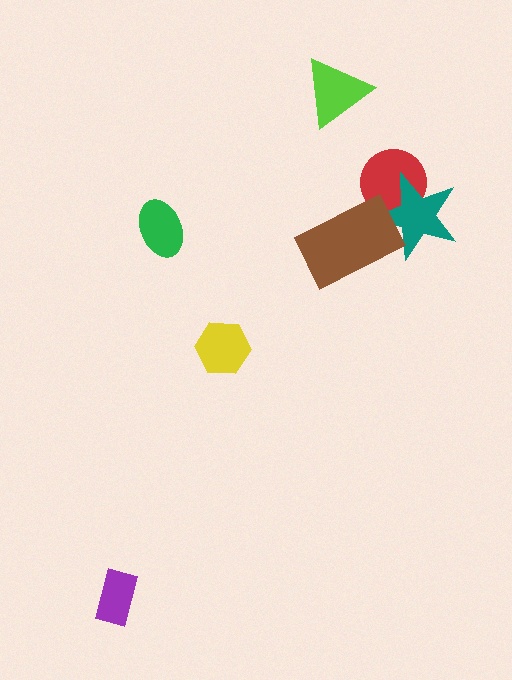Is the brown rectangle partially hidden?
No, no other shape covers it.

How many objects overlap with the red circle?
1 object overlaps with the red circle.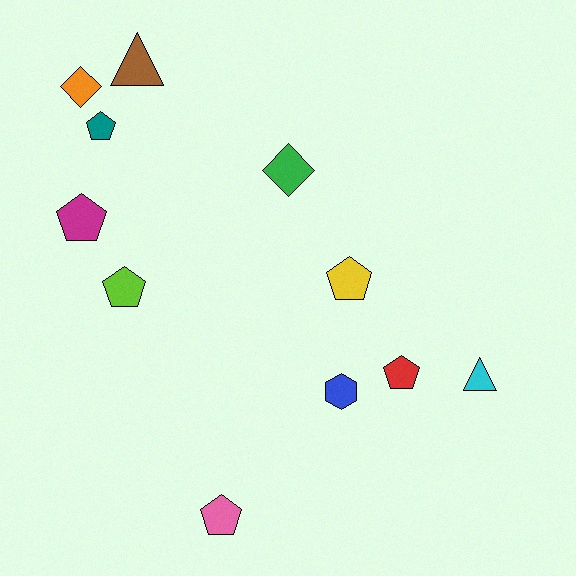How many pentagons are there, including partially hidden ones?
There are 6 pentagons.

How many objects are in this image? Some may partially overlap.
There are 11 objects.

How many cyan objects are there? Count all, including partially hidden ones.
There is 1 cyan object.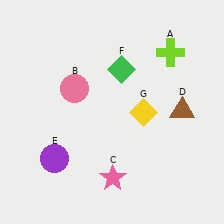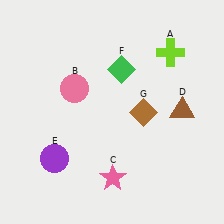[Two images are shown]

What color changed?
The diamond (G) changed from yellow in Image 1 to brown in Image 2.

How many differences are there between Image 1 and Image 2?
There is 1 difference between the two images.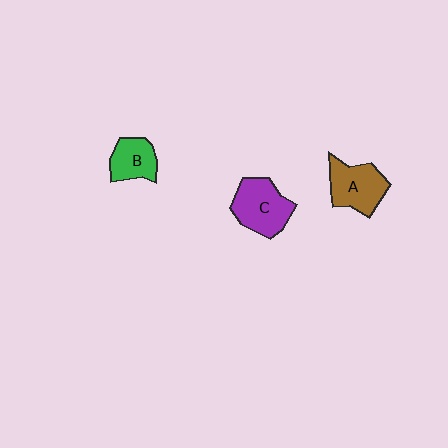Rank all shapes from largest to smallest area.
From largest to smallest: C (purple), A (brown), B (green).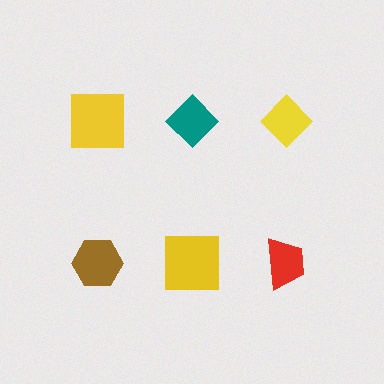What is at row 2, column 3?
A red trapezoid.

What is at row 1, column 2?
A teal diamond.